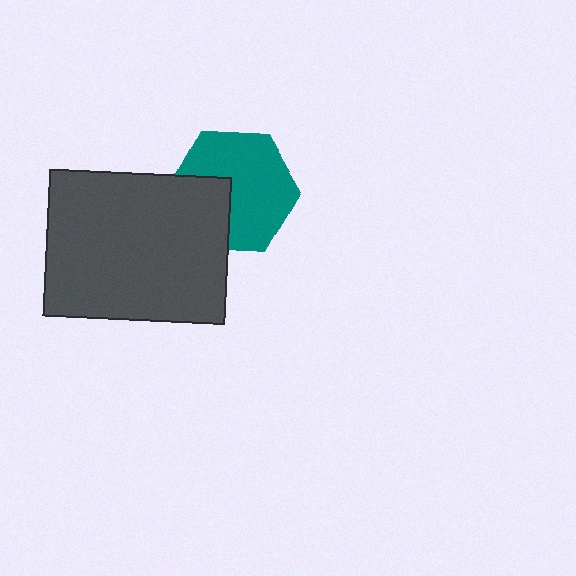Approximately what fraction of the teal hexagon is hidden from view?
Roughly 32% of the teal hexagon is hidden behind the dark gray rectangle.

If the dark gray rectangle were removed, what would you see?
You would see the complete teal hexagon.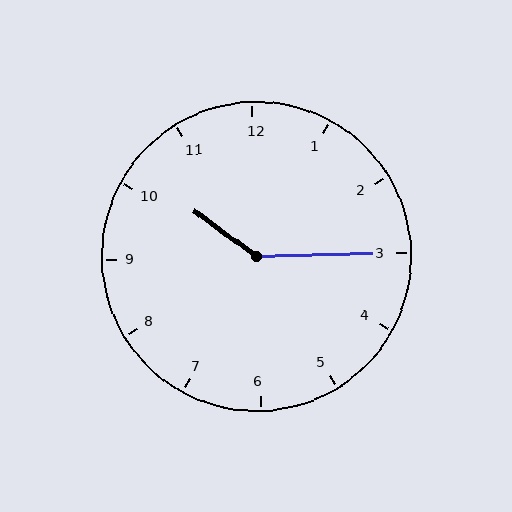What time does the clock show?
10:15.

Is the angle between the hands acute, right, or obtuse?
It is obtuse.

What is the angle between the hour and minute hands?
Approximately 142 degrees.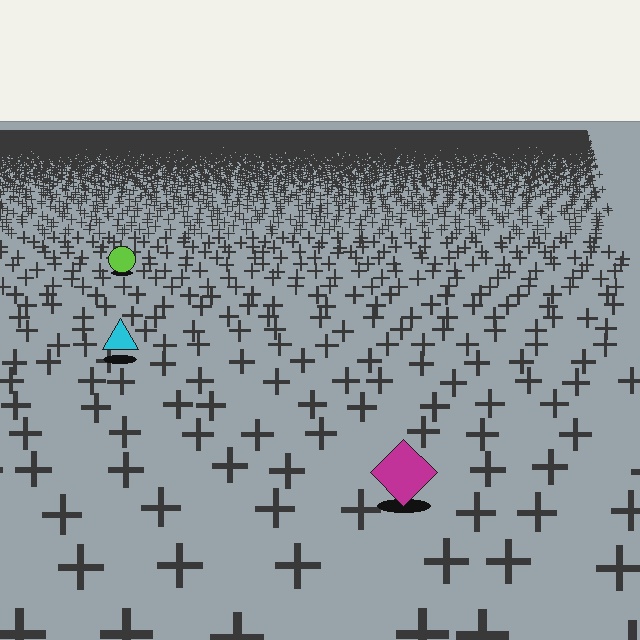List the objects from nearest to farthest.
From nearest to farthest: the magenta diamond, the cyan triangle, the lime circle.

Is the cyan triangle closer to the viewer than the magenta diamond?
No. The magenta diamond is closer — you can tell from the texture gradient: the ground texture is coarser near it.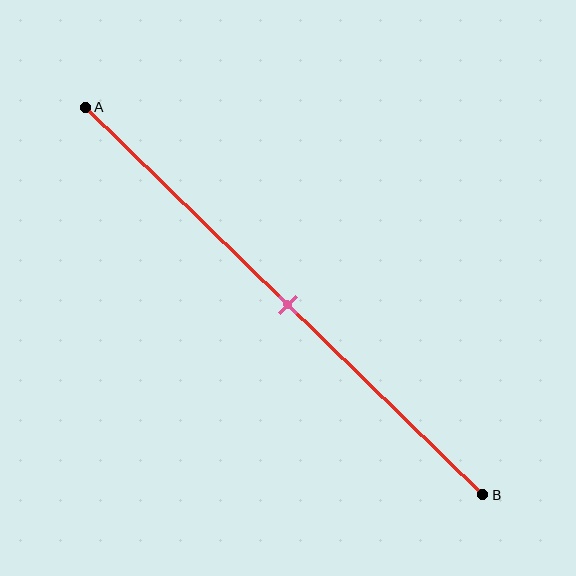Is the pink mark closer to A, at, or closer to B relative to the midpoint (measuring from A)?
The pink mark is approximately at the midpoint of segment AB.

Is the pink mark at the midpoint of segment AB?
Yes, the mark is approximately at the midpoint.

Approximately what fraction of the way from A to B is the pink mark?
The pink mark is approximately 50% of the way from A to B.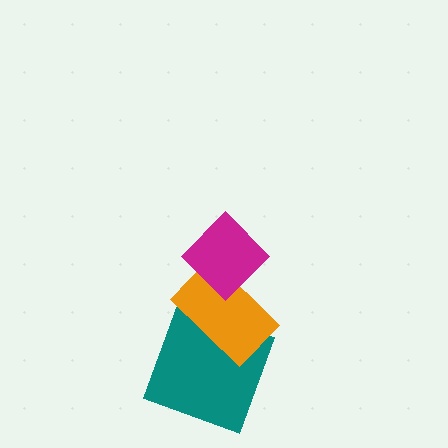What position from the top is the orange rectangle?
The orange rectangle is 2nd from the top.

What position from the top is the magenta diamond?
The magenta diamond is 1st from the top.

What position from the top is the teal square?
The teal square is 3rd from the top.